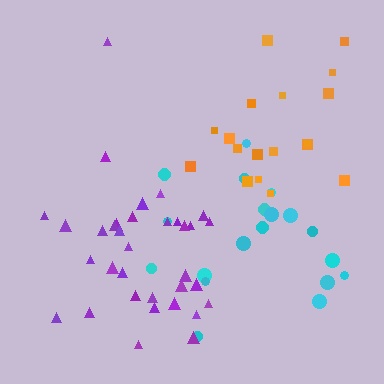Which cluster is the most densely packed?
Purple.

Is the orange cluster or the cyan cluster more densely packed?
Cyan.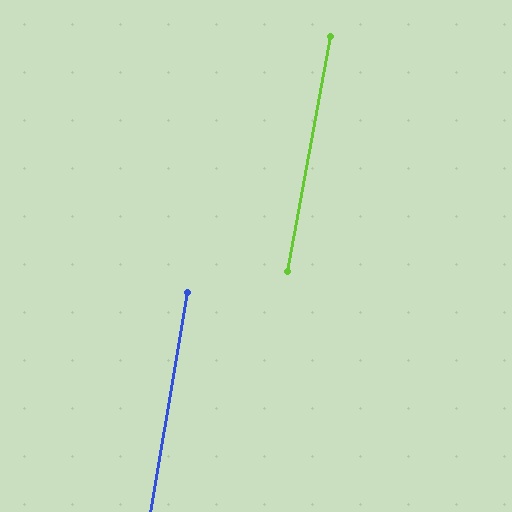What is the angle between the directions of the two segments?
Approximately 1 degree.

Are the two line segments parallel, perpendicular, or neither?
Parallel — their directions differ by only 0.7°.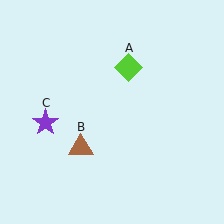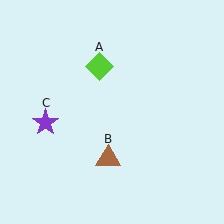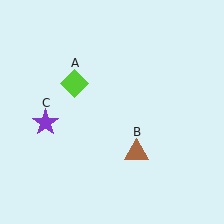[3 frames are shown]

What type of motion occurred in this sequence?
The lime diamond (object A), brown triangle (object B) rotated counterclockwise around the center of the scene.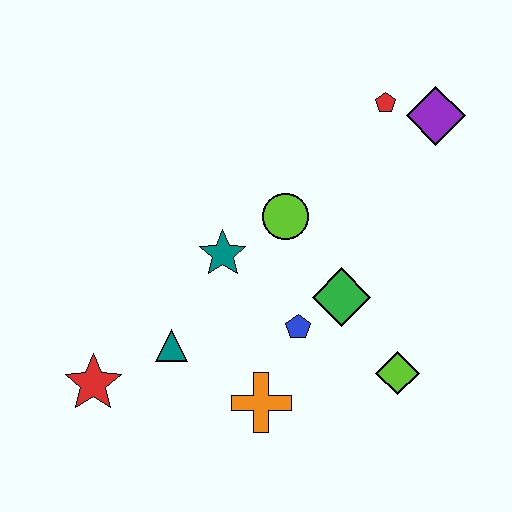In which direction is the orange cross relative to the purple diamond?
The orange cross is below the purple diamond.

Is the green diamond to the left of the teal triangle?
No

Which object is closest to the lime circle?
The teal star is closest to the lime circle.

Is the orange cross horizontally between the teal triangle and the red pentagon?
Yes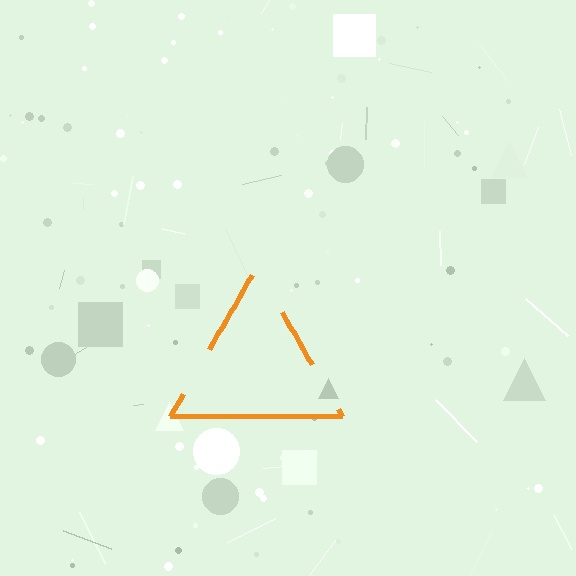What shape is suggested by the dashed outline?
The dashed outline suggests a triangle.